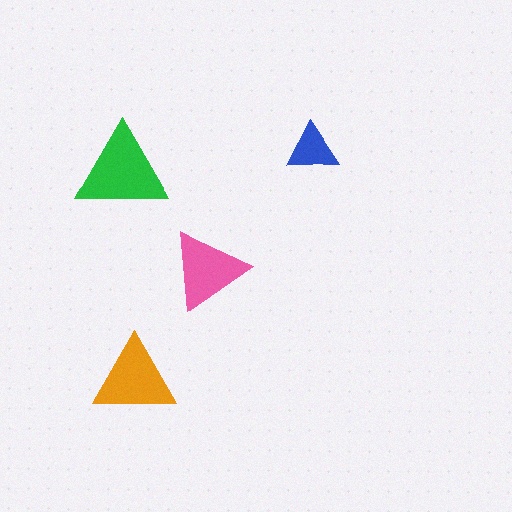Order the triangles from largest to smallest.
the green one, the orange one, the pink one, the blue one.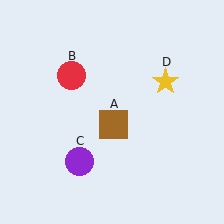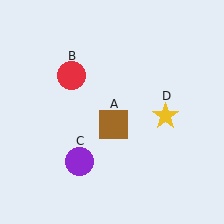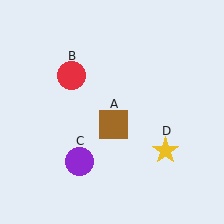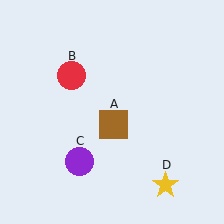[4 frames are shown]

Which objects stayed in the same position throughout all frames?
Brown square (object A) and red circle (object B) and purple circle (object C) remained stationary.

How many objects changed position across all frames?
1 object changed position: yellow star (object D).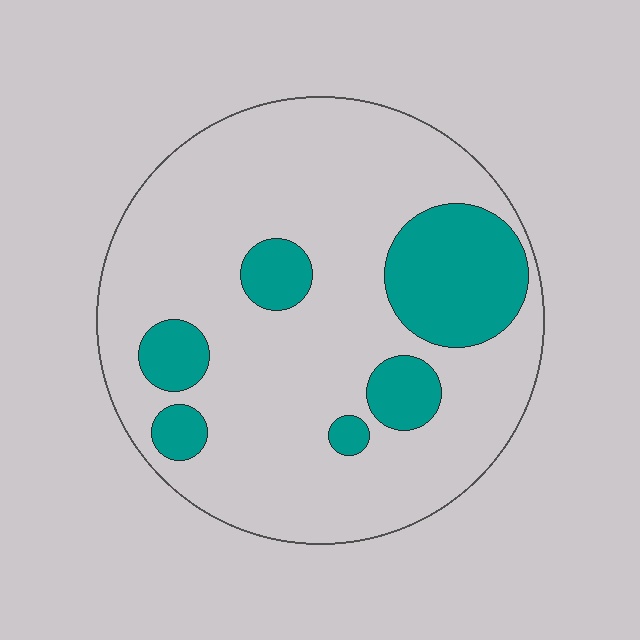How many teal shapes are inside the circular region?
6.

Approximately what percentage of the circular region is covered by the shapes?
Approximately 20%.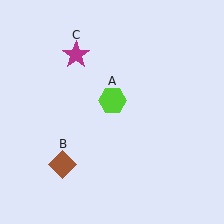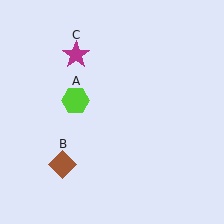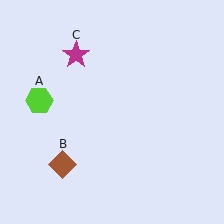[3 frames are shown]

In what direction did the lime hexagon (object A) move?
The lime hexagon (object A) moved left.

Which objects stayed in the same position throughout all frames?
Brown diamond (object B) and magenta star (object C) remained stationary.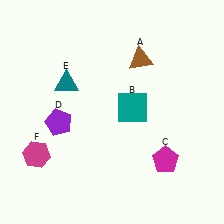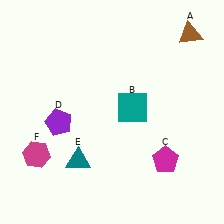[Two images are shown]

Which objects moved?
The objects that moved are: the brown triangle (A), the teal triangle (E).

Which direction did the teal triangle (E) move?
The teal triangle (E) moved down.